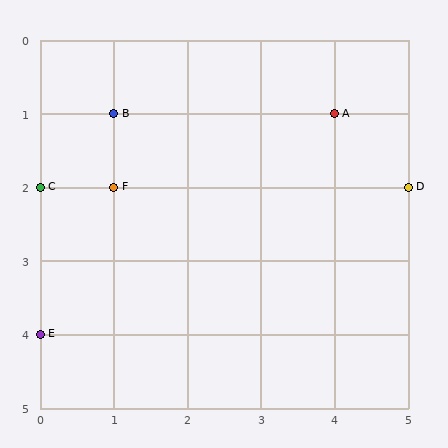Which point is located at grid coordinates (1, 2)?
Point F is at (1, 2).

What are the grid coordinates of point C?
Point C is at grid coordinates (0, 2).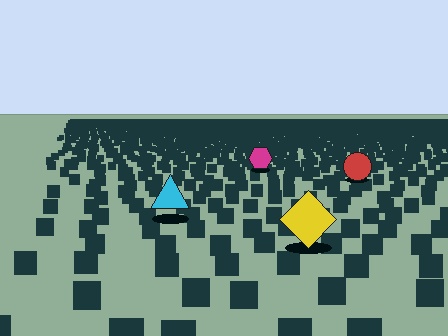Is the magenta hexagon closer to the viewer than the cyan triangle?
No. The cyan triangle is closer — you can tell from the texture gradient: the ground texture is coarser near it.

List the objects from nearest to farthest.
From nearest to farthest: the yellow diamond, the cyan triangle, the red circle, the magenta hexagon.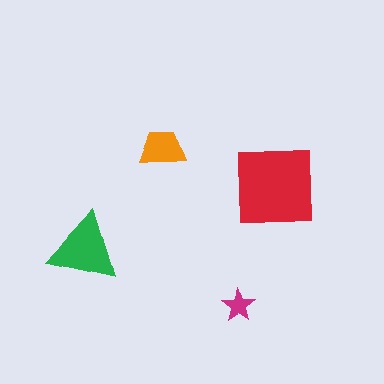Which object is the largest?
The red square.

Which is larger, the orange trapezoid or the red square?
The red square.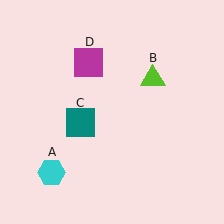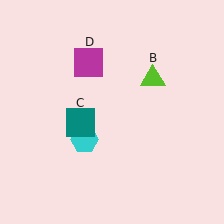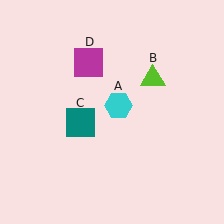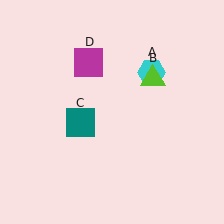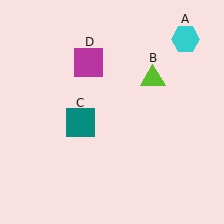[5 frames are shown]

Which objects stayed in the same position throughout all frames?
Lime triangle (object B) and teal square (object C) and magenta square (object D) remained stationary.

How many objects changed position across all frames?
1 object changed position: cyan hexagon (object A).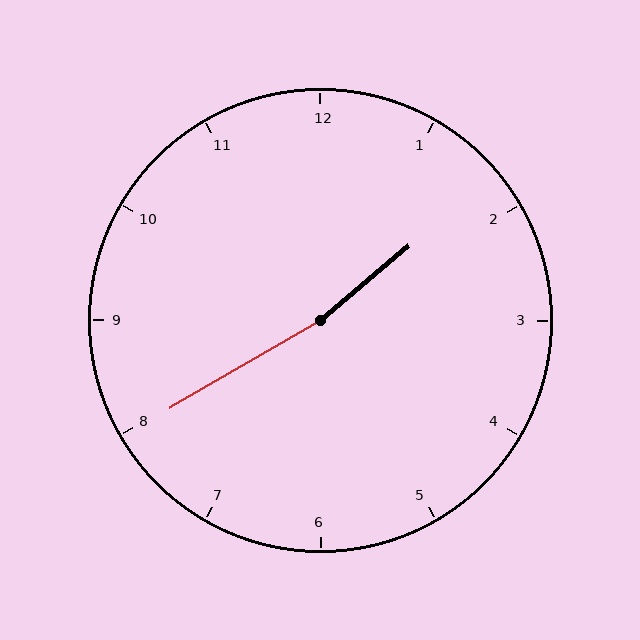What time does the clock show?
1:40.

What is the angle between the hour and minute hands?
Approximately 170 degrees.